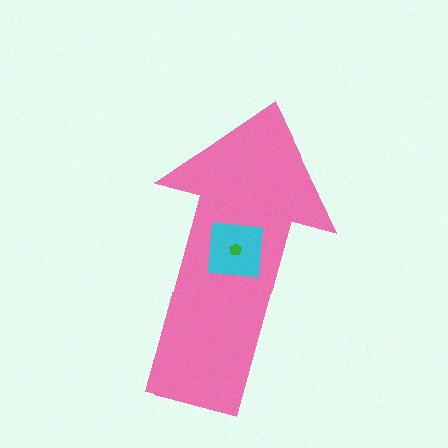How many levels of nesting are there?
3.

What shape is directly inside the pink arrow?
The cyan square.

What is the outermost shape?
The pink arrow.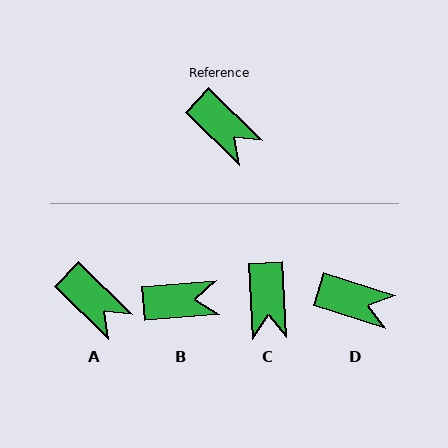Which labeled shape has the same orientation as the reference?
A.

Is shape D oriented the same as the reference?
No, it is off by about 27 degrees.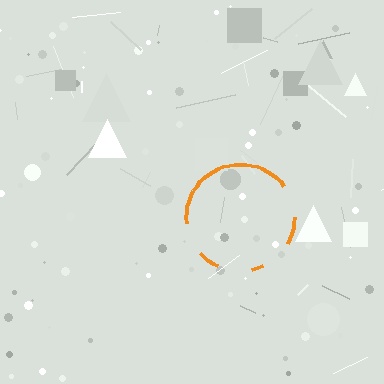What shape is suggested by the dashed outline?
The dashed outline suggests a circle.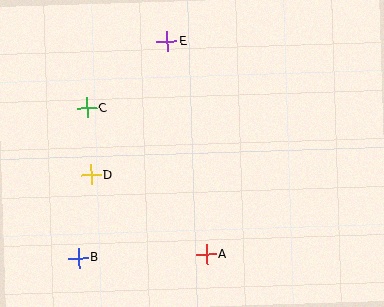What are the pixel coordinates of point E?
Point E is at (167, 41).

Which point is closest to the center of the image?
Point A at (206, 254) is closest to the center.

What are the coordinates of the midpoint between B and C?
The midpoint between B and C is at (82, 183).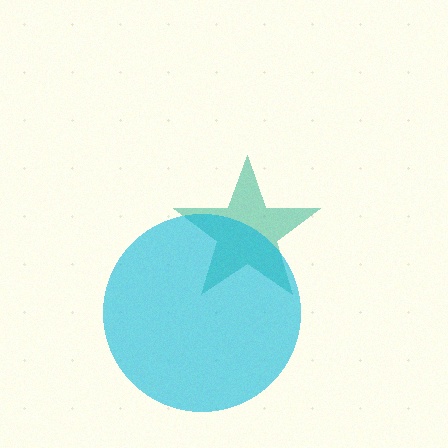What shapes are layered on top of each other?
The layered shapes are: a teal star, a cyan circle.